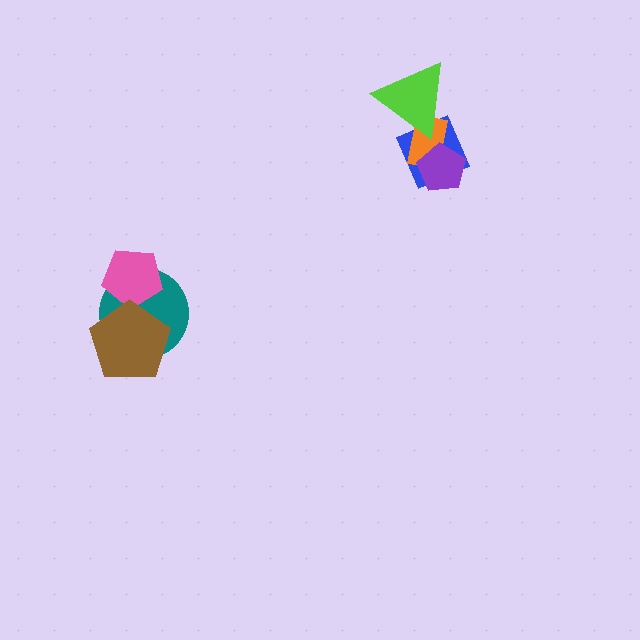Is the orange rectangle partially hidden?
Yes, it is partially covered by another shape.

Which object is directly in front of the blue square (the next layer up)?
The orange rectangle is directly in front of the blue square.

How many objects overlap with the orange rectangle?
3 objects overlap with the orange rectangle.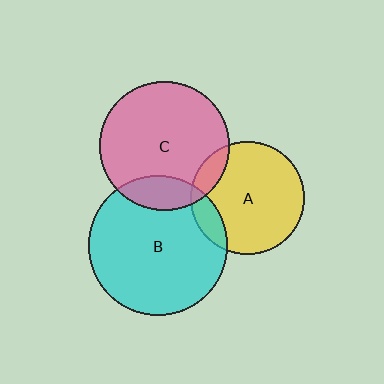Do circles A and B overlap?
Yes.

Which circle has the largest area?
Circle B (cyan).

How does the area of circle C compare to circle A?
Approximately 1.3 times.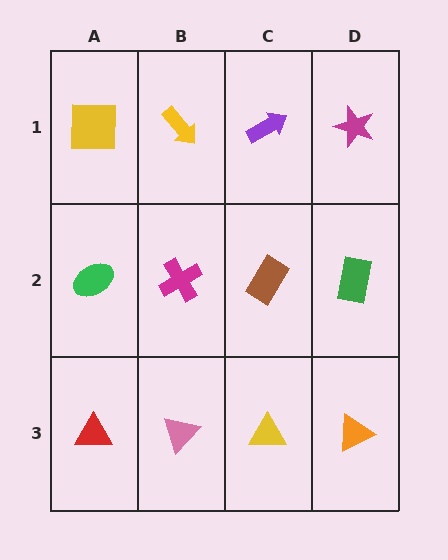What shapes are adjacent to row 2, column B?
A yellow arrow (row 1, column B), a pink triangle (row 3, column B), a green ellipse (row 2, column A), a brown rectangle (row 2, column C).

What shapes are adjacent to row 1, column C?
A brown rectangle (row 2, column C), a yellow arrow (row 1, column B), a magenta star (row 1, column D).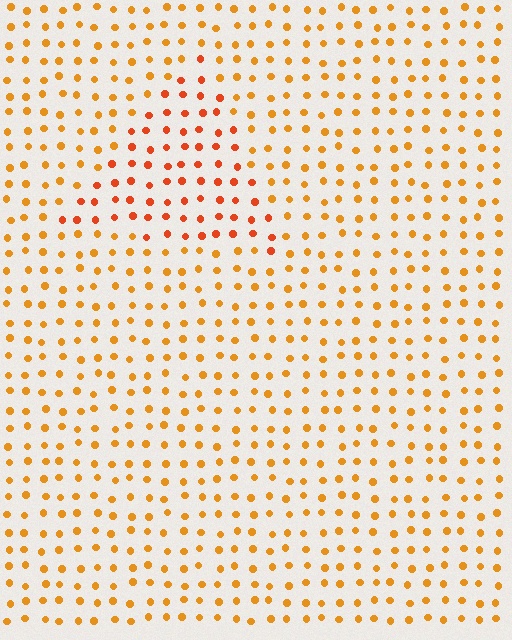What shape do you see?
I see a triangle.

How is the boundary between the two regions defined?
The boundary is defined purely by a slight shift in hue (about 24 degrees). Spacing, size, and orientation are identical on both sides.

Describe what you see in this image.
The image is filled with small orange elements in a uniform arrangement. A triangle-shaped region is visible where the elements are tinted to a slightly different hue, forming a subtle color boundary.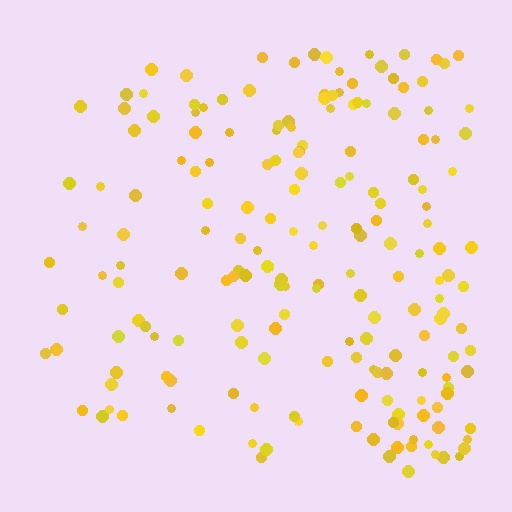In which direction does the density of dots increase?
From left to right, with the right side densest.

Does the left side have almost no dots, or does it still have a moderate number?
Still a moderate number, just noticeably fewer than the right.